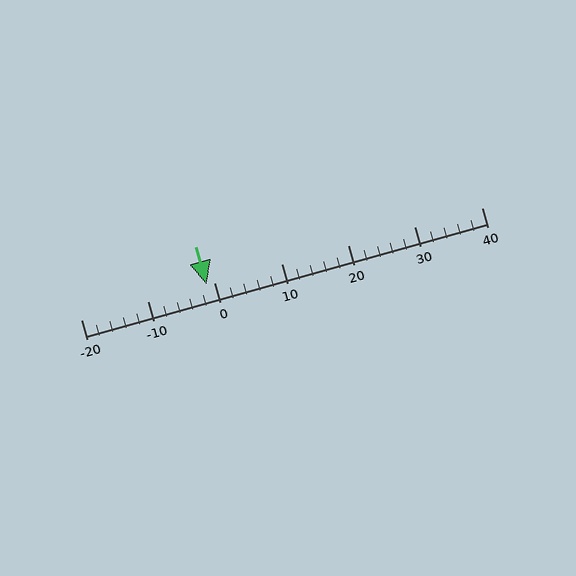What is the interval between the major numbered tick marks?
The major tick marks are spaced 10 units apart.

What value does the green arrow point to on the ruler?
The green arrow points to approximately -1.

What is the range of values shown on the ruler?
The ruler shows values from -20 to 40.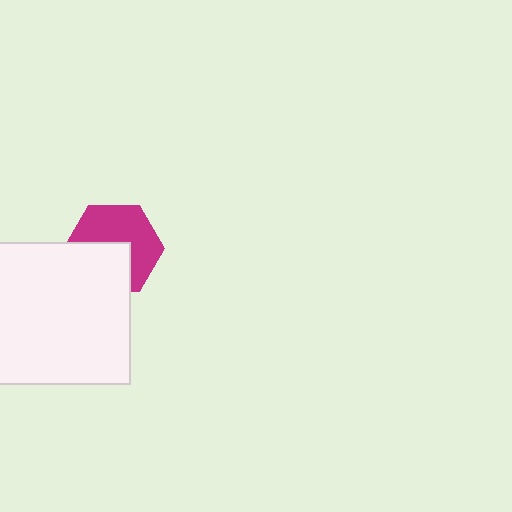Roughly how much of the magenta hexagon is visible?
About half of it is visible (roughly 57%).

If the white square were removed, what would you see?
You would see the complete magenta hexagon.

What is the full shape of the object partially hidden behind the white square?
The partially hidden object is a magenta hexagon.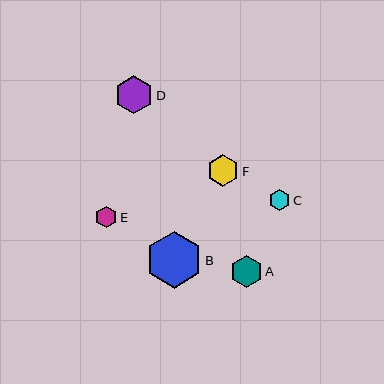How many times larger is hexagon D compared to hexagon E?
Hexagon D is approximately 1.8 times the size of hexagon E.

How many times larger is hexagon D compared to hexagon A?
Hexagon D is approximately 1.2 times the size of hexagon A.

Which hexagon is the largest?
Hexagon B is the largest with a size of approximately 56 pixels.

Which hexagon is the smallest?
Hexagon C is the smallest with a size of approximately 21 pixels.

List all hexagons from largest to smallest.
From largest to smallest: B, D, F, A, E, C.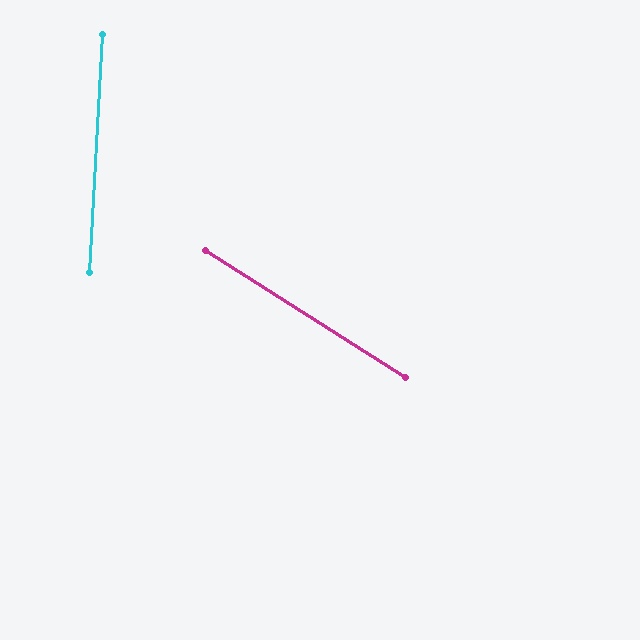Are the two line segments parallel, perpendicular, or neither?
Neither parallel nor perpendicular — they differ by about 61°.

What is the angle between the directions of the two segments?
Approximately 61 degrees.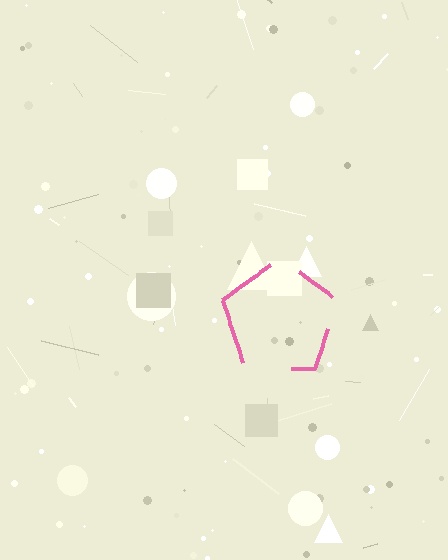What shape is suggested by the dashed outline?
The dashed outline suggests a pentagon.